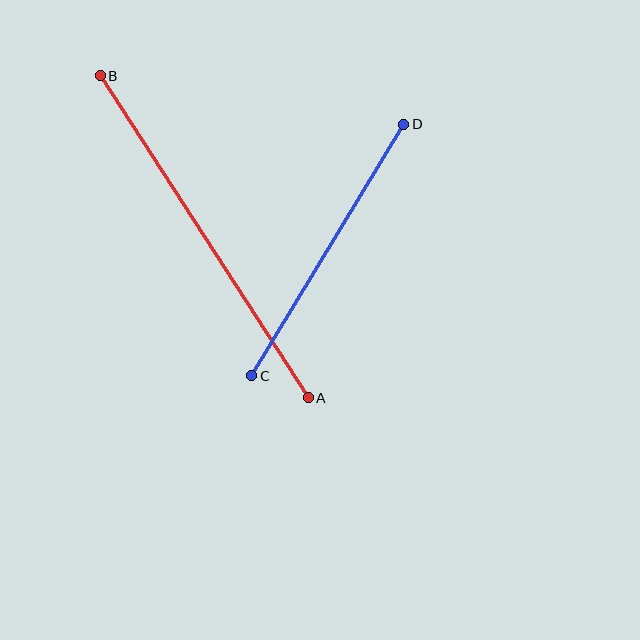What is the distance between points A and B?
The distance is approximately 383 pixels.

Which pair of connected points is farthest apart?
Points A and B are farthest apart.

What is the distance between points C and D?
The distance is approximately 294 pixels.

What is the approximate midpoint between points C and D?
The midpoint is at approximately (328, 250) pixels.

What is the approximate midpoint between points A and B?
The midpoint is at approximately (204, 237) pixels.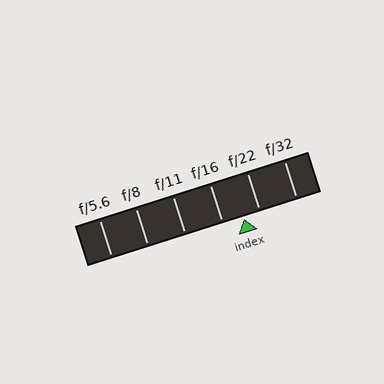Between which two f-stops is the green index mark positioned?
The index mark is between f/16 and f/22.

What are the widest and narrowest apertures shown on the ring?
The widest aperture shown is f/5.6 and the narrowest is f/32.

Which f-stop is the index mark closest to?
The index mark is closest to f/22.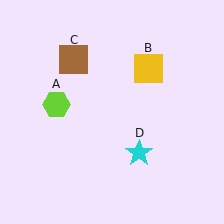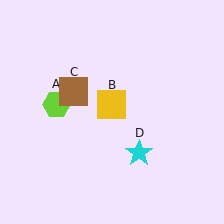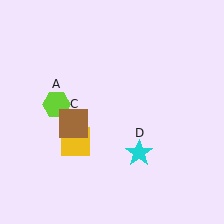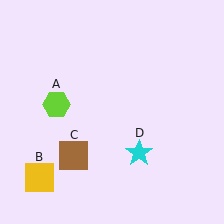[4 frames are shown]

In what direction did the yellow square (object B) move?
The yellow square (object B) moved down and to the left.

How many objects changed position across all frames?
2 objects changed position: yellow square (object B), brown square (object C).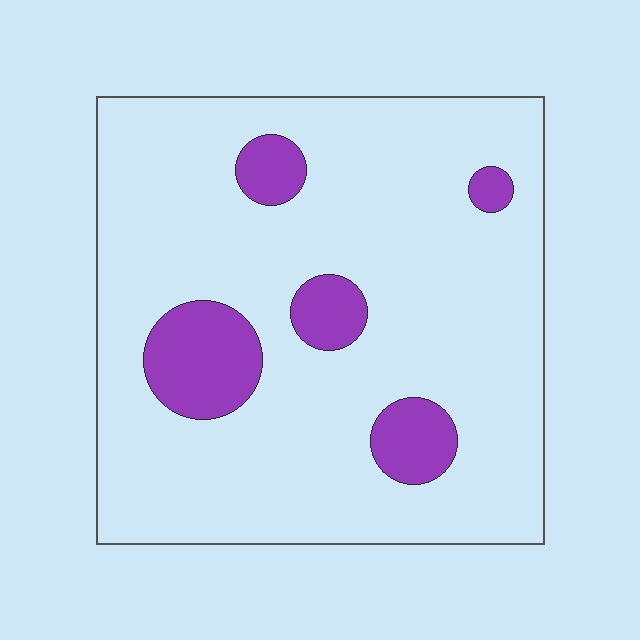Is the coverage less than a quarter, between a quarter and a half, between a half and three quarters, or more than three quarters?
Less than a quarter.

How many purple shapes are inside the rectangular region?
5.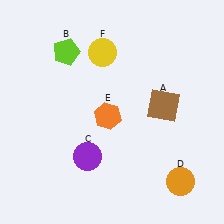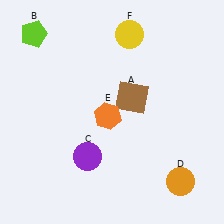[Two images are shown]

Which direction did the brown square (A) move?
The brown square (A) moved left.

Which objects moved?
The objects that moved are: the brown square (A), the lime pentagon (B), the yellow circle (F).